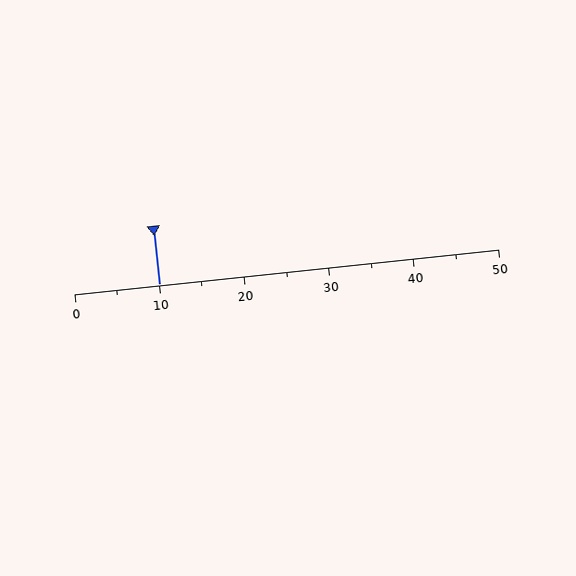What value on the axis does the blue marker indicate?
The marker indicates approximately 10.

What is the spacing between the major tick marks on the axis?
The major ticks are spaced 10 apart.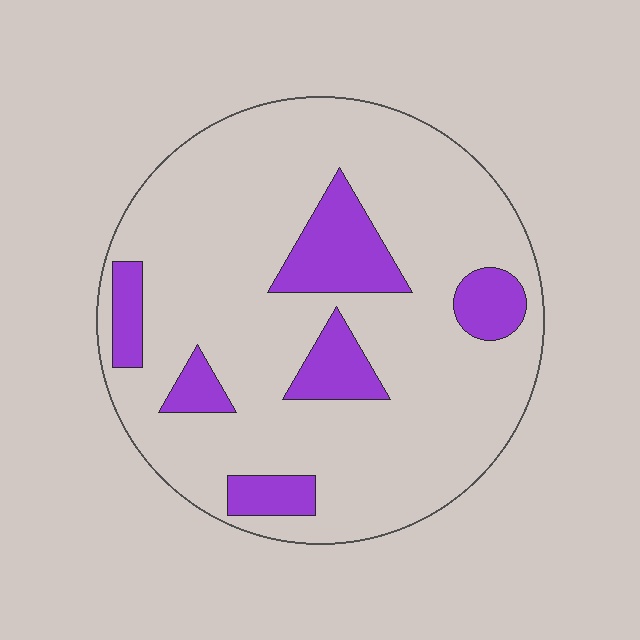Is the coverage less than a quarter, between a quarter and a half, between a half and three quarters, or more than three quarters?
Less than a quarter.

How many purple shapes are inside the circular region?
6.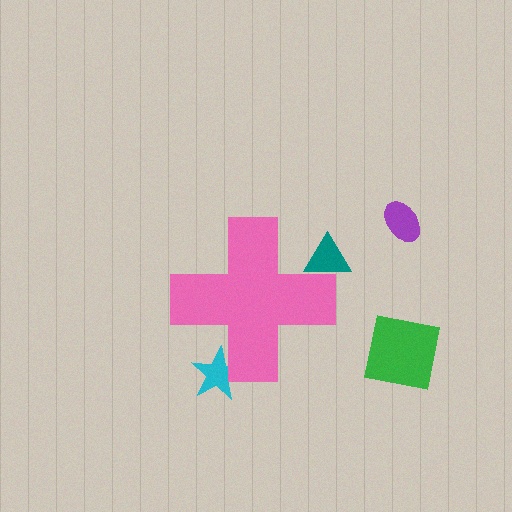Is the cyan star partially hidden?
Yes, the cyan star is partially hidden behind the pink cross.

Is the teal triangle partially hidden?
Yes, the teal triangle is partially hidden behind the pink cross.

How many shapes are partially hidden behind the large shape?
2 shapes are partially hidden.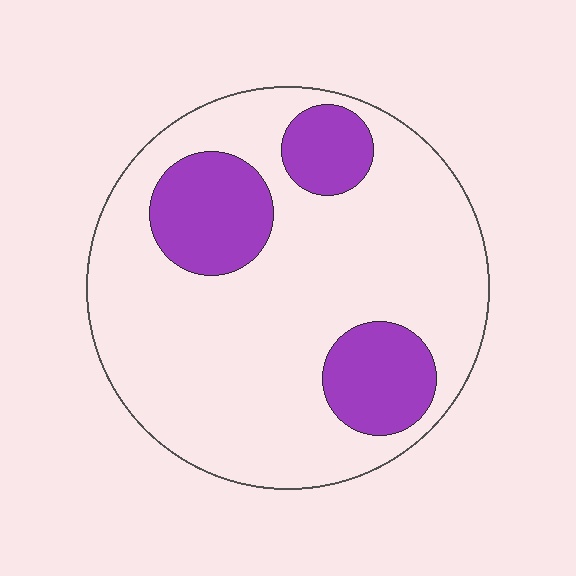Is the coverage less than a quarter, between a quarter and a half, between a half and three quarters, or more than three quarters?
Less than a quarter.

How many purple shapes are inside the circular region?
3.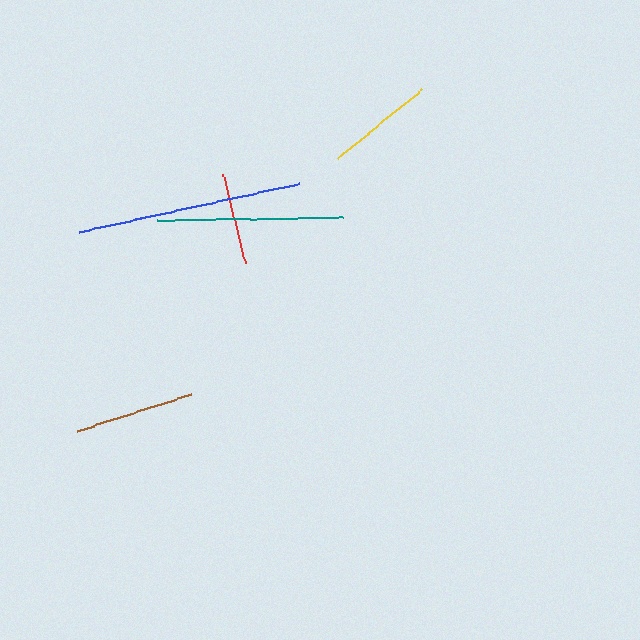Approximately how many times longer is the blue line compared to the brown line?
The blue line is approximately 1.9 times the length of the brown line.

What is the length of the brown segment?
The brown segment is approximately 120 pixels long.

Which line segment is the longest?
The blue line is the longest at approximately 225 pixels.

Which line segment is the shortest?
The red line is the shortest at approximately 91 pixels.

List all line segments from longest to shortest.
From longest to shortest: blue, teal, brown, yellow, red.